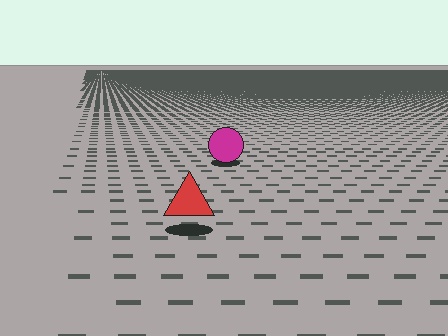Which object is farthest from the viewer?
The magenta circle is farthest from the viewer. It appears smaller and the ground texture around it is denser.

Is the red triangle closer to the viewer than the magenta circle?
Yes. The red triangle is closer — you can tell from the texture gradient: the ground texture is coarser near it.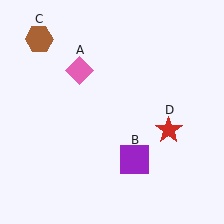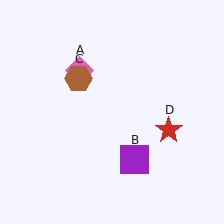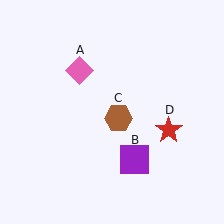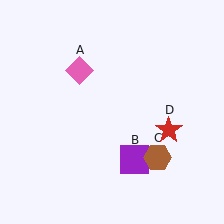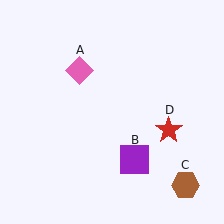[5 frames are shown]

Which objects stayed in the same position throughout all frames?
Pink diamond (object A) and purple square (object B) and red star (object D) remained stationary.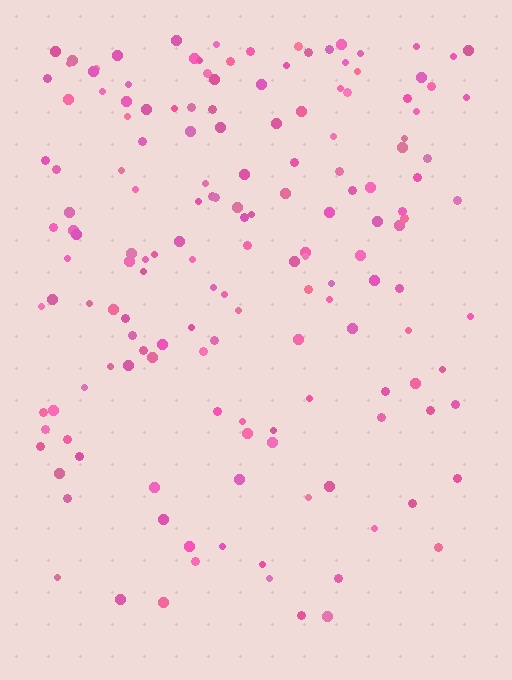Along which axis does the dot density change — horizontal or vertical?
Vertical.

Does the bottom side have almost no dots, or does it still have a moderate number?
Still a moderate number, just noticeably fewer than the top.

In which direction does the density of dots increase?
From bottom to top, with the top side densest.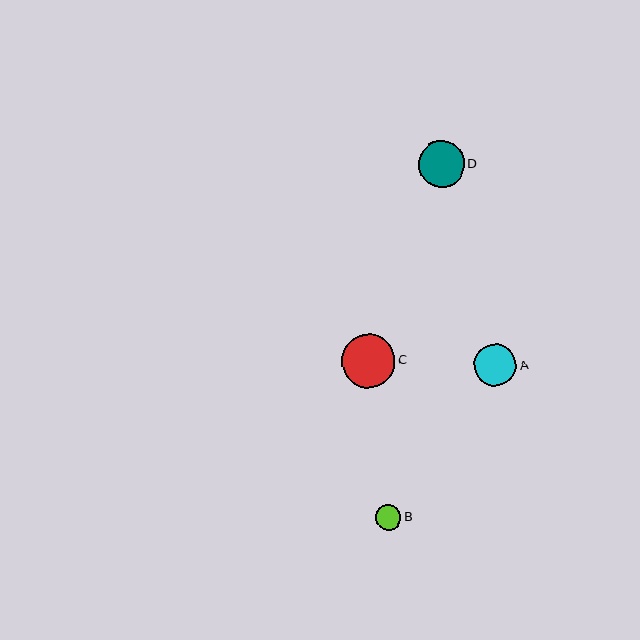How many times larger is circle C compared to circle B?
Circle C is approximately 2.1 times the size of circle B.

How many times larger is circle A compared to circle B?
Circle A is approximately 1.6 times the size of circle B.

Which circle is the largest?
Circle C is the largest with a size of approximately 54 pixels.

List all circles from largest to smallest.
From largest to smallest: C, D, A, B.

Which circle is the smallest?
Circle B is the smallest with a size of approximately 26 pixels.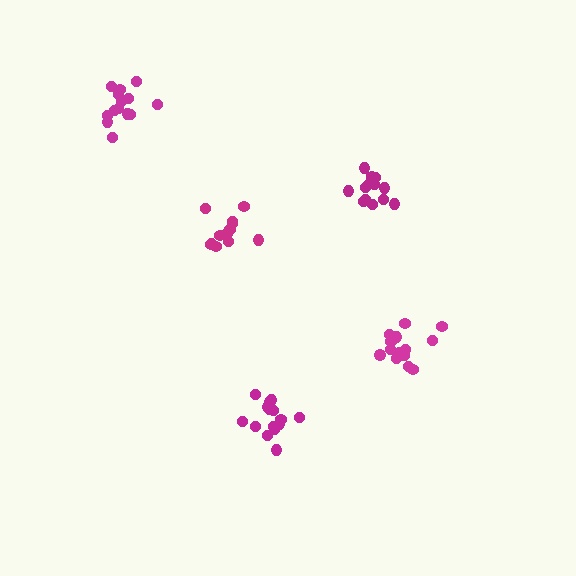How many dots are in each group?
Group 1: 15 dots, Group 2: 15 dots, Group 3: 14 dots, Group 4: 14 dots, Group 5: 12 dots (70 total).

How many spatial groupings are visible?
There are 5 spatial groupings.